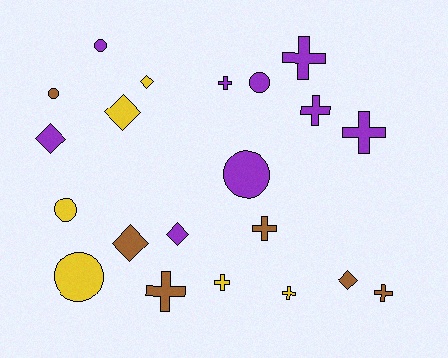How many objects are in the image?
There are 21 objects.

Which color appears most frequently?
Purple, with 9 objects.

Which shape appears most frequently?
Cross, with 9 objects.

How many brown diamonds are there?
There are 2 brown diamonds.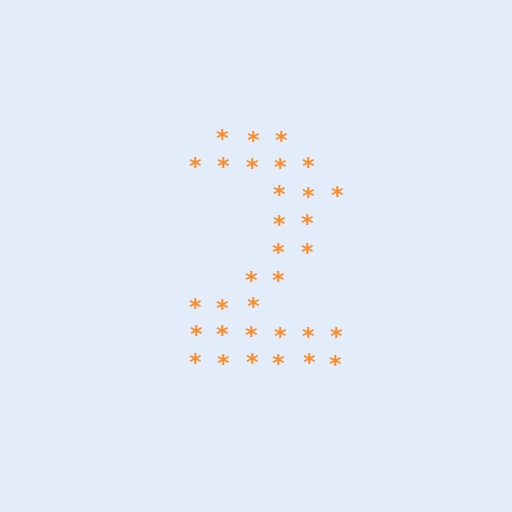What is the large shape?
The large shape is the digit 2.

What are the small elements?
The small elements are asterisks.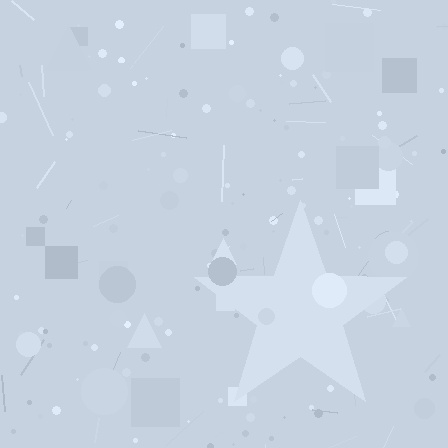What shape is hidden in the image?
A star is hidden in the image.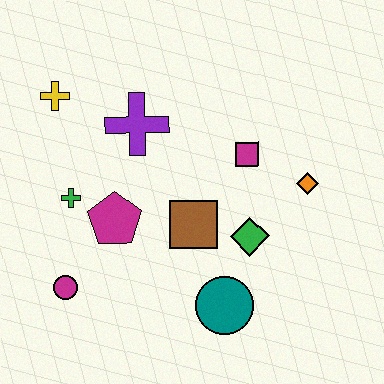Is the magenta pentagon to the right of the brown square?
No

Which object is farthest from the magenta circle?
The orange diamond is farthest from the magenta circle.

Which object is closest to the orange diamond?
The magenta square is closest to the orange diamond.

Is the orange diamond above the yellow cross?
No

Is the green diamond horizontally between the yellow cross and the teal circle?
No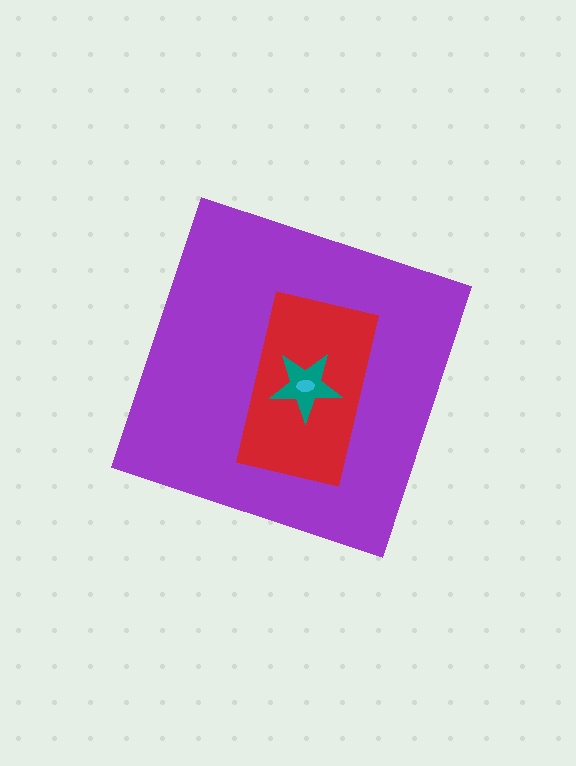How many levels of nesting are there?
4.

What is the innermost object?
The cyan ellipse.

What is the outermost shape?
The purple diamond.